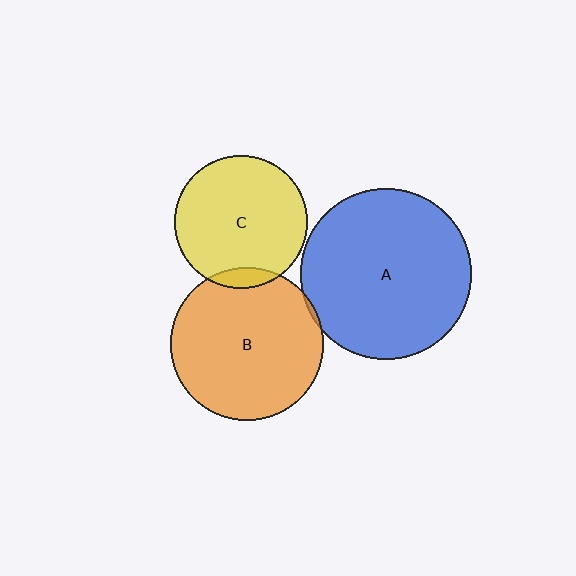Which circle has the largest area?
Circle A (blue).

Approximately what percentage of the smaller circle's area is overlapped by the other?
Approximately 5%.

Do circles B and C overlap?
Yes.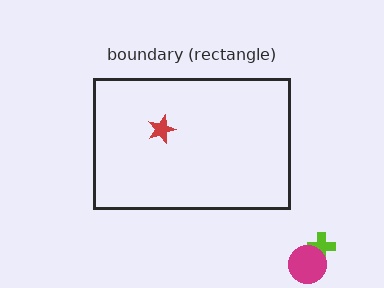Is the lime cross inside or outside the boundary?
Outside.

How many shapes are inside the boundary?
1 inside, 2 outside.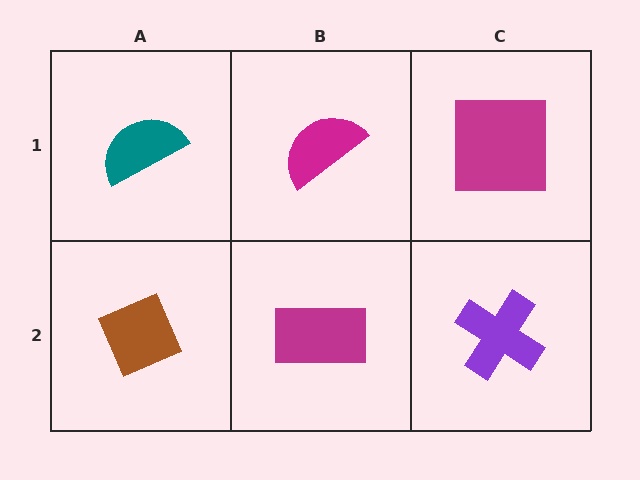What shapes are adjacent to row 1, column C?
A purple cross (row 2, column C), a magenta semicircle (row 1, column B).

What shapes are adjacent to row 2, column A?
A teal semicircle (row 1, column A), a magenta rectangle (row 2, column B).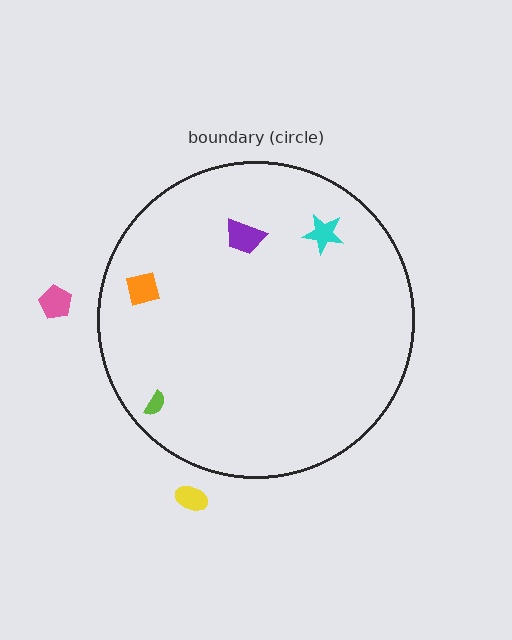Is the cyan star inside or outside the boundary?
Inside.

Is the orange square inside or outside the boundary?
Inside.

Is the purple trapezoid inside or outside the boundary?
Inside.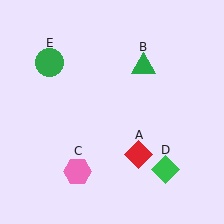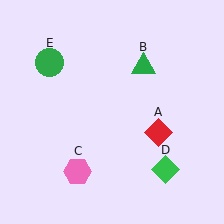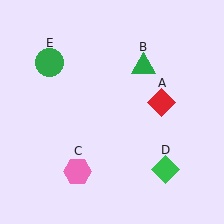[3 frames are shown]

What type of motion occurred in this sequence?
The red diamond (object A) rotated counterclockwise around the center of the scene.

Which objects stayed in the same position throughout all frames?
Green triangle (object B) and pink hexagon (object C) and green diamond (object D) and green circle (object E) remained stationary.